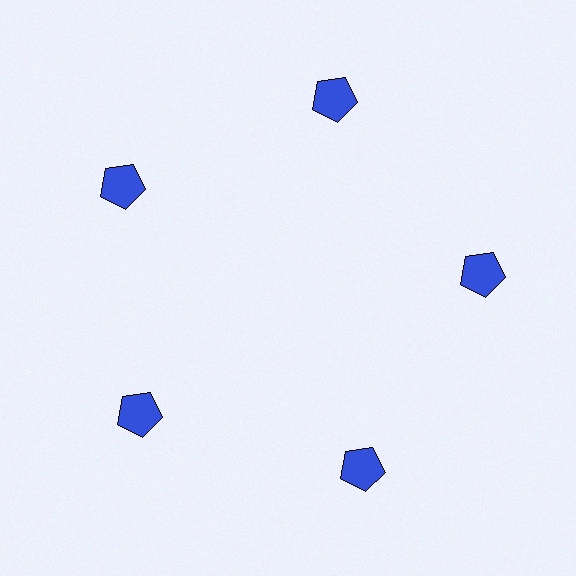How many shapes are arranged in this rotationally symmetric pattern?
There are 5 shapes, arranged in 5 groups of 1.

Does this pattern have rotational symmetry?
Yes, this pattern has 5-fold rotational symmetry. It looks the same after rotating 72 degrees around the center.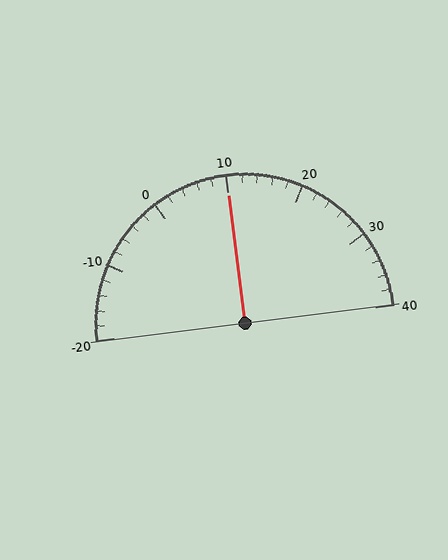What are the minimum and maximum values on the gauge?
The gauge ranges from -20 to 40.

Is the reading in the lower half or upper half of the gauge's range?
The reading is in the upper half of the range (-20 to 40).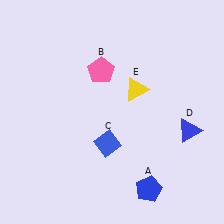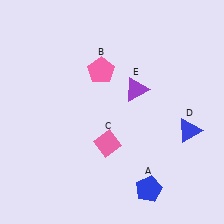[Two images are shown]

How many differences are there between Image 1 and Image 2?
There are 2 differences between the two images.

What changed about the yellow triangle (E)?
In Image 1, E is yellow. In Image 2, it changed to purple.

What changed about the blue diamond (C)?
In Image 1, C is blue. In Image 2, it changed to pink.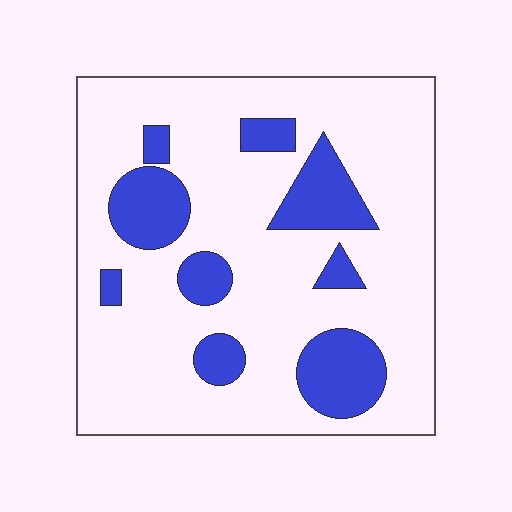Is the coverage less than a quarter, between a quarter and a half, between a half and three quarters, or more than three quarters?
Less than a quarter.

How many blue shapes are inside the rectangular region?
9.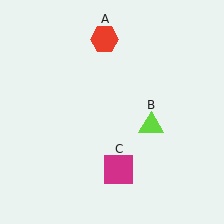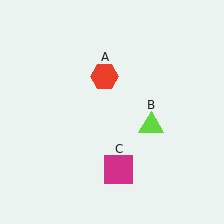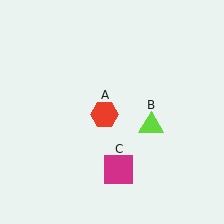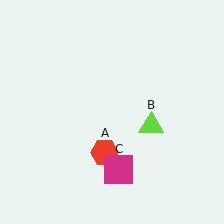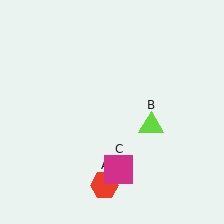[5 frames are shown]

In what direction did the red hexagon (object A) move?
The red hexagon (object A) moved down.